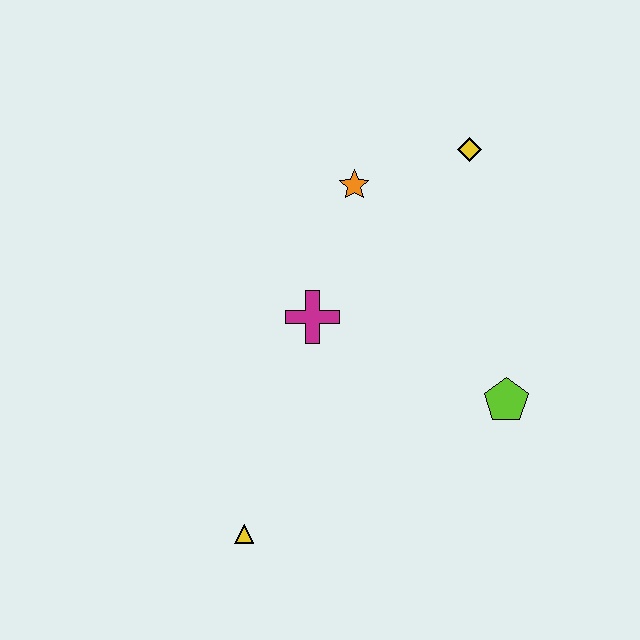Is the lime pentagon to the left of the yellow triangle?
No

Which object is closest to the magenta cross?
The orange star is closest to the magenta cross.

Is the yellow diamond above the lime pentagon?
Yes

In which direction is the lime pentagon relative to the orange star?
The lime pentagon is below the orange star.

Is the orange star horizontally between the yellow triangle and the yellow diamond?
Yes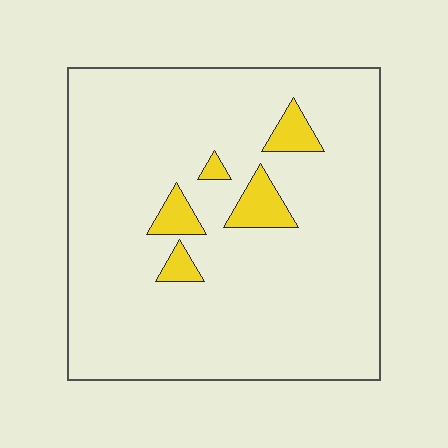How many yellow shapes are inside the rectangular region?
5.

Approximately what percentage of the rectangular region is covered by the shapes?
Approximately 10%.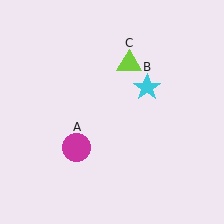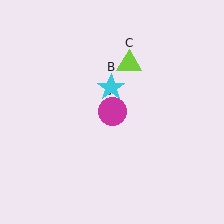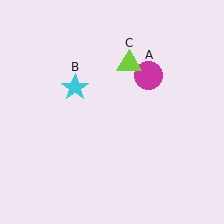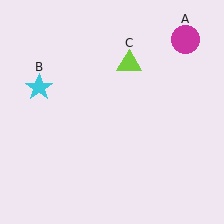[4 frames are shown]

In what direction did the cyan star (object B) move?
The cyan star (object B) moved left.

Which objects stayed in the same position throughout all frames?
Lime triangle (object C) remained stationary.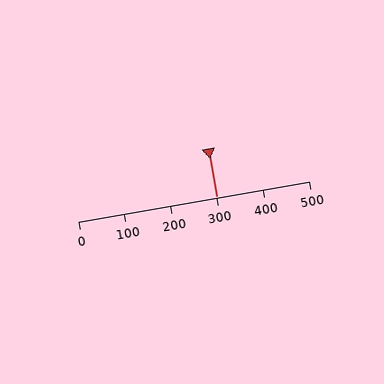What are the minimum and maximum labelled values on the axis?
The axis runs from 0 to 500.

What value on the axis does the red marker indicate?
The marker indicates approximately 300.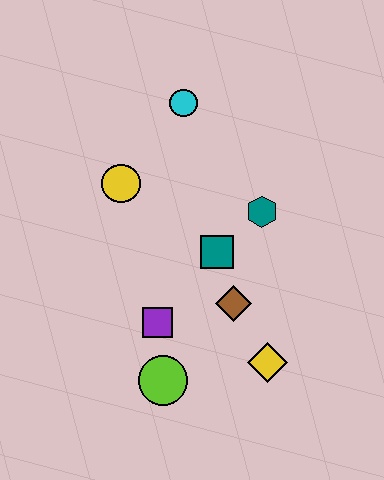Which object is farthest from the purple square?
The cyan circle is farthest from the purple square.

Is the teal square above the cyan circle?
No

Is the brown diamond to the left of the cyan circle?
No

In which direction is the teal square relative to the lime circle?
The teal square is above the lime circle.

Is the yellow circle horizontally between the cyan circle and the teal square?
No